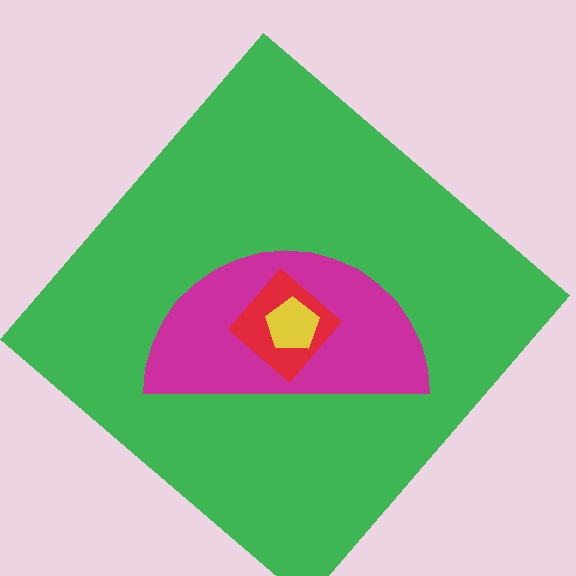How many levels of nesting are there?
4.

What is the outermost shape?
The green diamond.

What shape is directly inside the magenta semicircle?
The red diamond.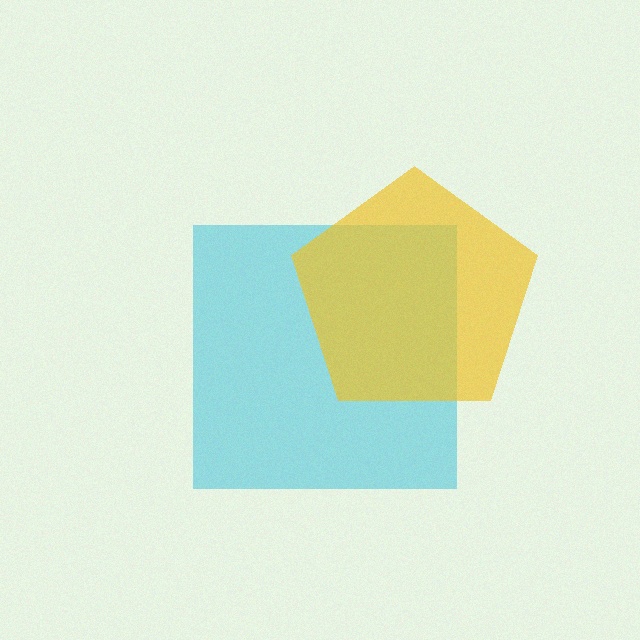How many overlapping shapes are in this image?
There are 2 overlapping shapes in the image.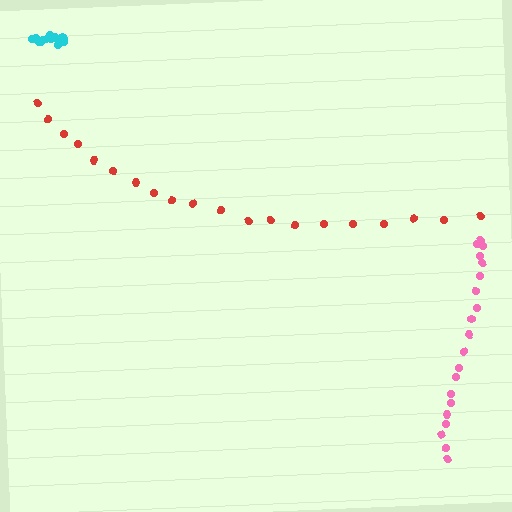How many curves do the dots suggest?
There are 3 distinct paths.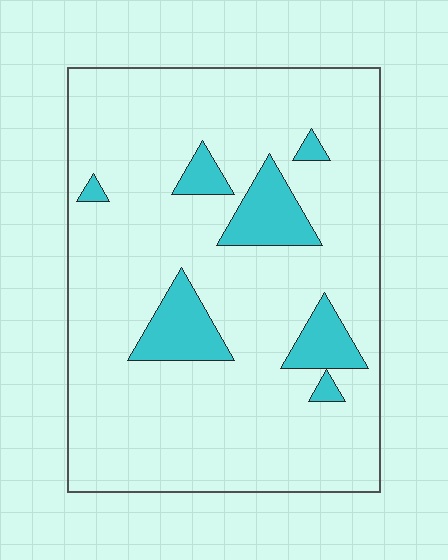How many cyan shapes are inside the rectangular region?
7.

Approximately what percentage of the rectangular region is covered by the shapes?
Approximately 15%.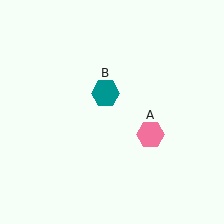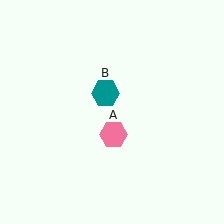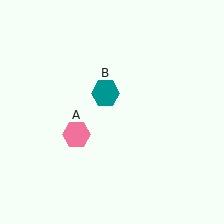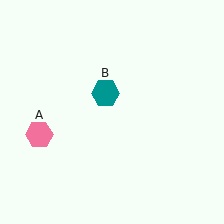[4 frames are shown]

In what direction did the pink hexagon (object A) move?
The pink hexagon (object A) moved left.